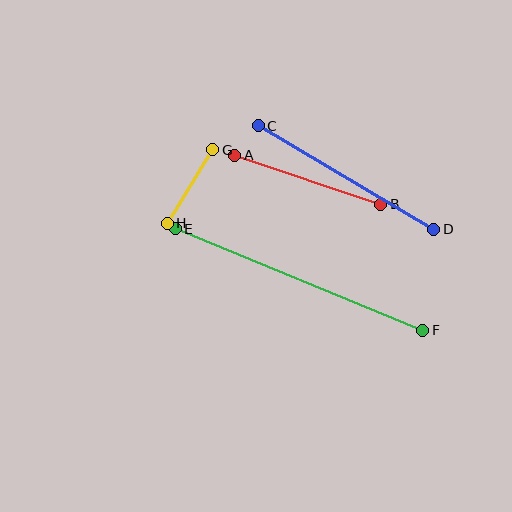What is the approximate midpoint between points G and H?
The midpoint is at approximately (190, 187) pixels.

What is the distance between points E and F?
The distance is approximately 268 pixels.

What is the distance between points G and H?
The distance is approximately 87 pixels.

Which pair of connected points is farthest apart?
Points E and F are farthest apart.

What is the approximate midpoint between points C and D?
The midpoint is at approximately (346, 178) pixels.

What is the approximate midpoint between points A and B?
The midpoint is at approximately (308, 180) pixels.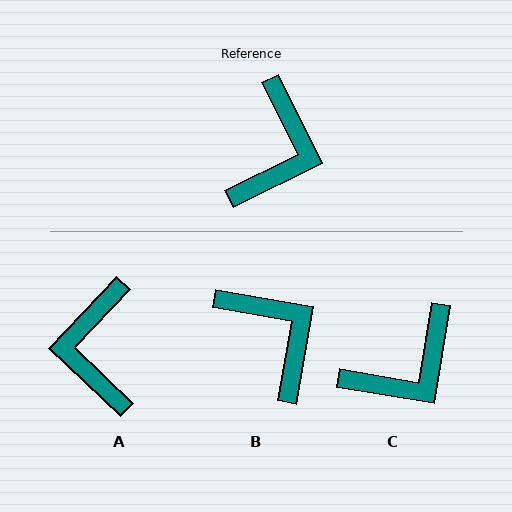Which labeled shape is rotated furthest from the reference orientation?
A, about 159 degrees away.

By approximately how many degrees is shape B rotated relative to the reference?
Approximately 54 degrees counter-clockwise.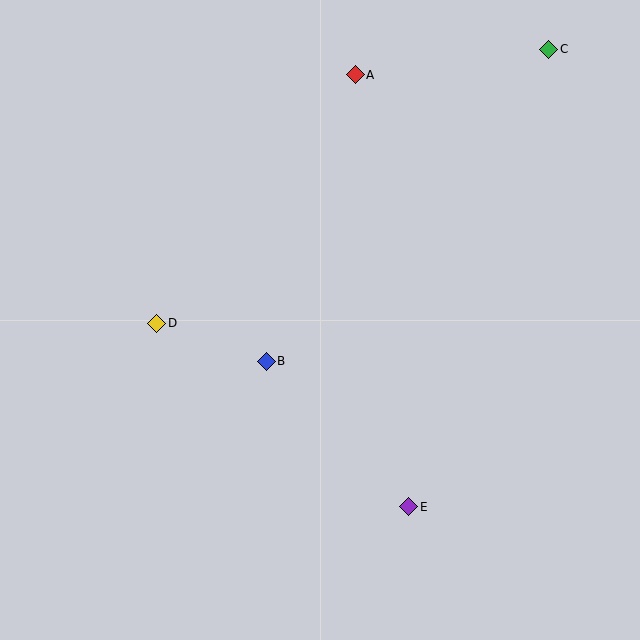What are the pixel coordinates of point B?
Point B is at (266, 361).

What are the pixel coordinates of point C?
Point C is at (549, 49).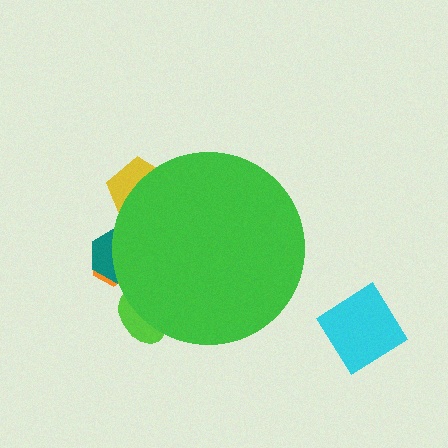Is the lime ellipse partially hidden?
Yes, the lime ellipse is partially hidden behind the green circle.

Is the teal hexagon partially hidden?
Yes, the teal hexagon is partially hidden behind the green circle.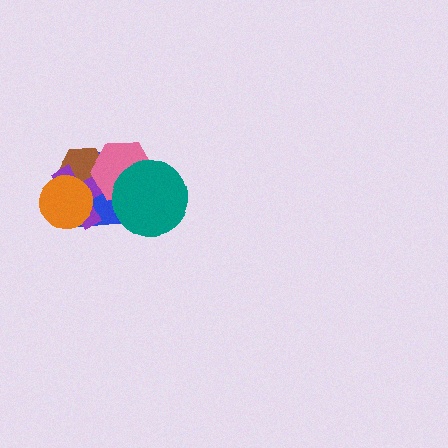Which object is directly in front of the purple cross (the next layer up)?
The pink hexagon is directly in front of the purple cross.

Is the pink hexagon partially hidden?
Yes, it is partially covered by another shape.